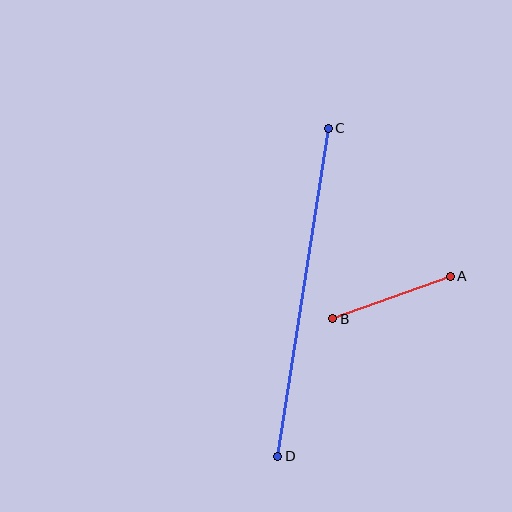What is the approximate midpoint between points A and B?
The midpoint is at approximately (391, 298) pixels.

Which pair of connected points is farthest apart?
Points C and D are farthest apart.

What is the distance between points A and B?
The distance is approximately 125 pixels.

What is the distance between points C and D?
The distance is approximately 332 pixels.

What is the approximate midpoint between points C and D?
The midpoint is at approximately (303, 292) pixels.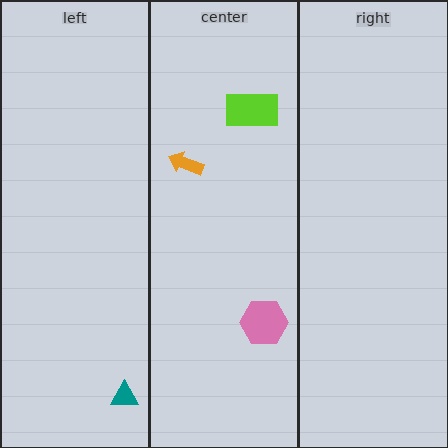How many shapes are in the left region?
1.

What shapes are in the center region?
The pink hexagon, the orange arrow, the lime rectangle.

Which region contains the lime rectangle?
The center region.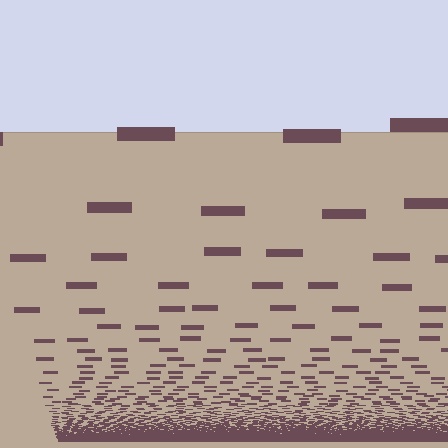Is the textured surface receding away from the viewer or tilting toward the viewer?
The surface appears to tilt toward the viewer. Texture elements get larger and sparser toward the top.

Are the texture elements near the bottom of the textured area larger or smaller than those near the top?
Smaller. The gradient is inverted — elements near the bottom are smaller and denser.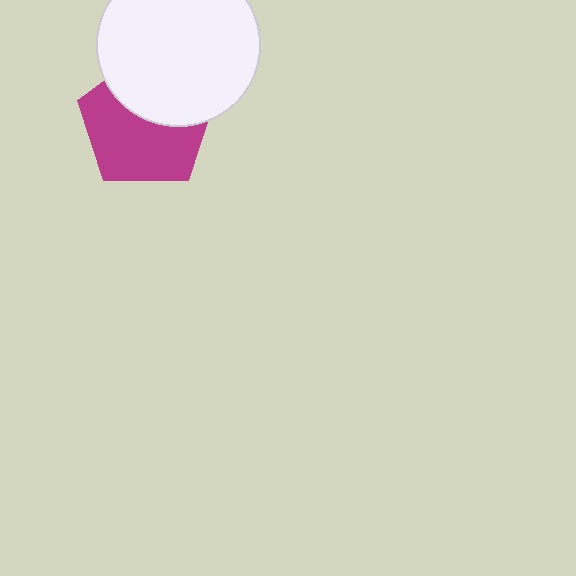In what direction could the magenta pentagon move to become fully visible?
The magenta pentagon could move down. That would shift it out from behind the white circle entirely.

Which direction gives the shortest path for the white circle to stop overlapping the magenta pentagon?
Moving up gives the shortest separation.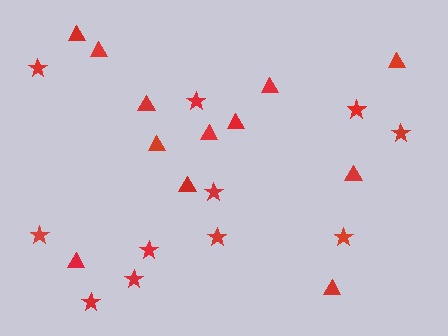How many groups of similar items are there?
There are 2 groups: one group of stars (11) and one group of triangles (12).